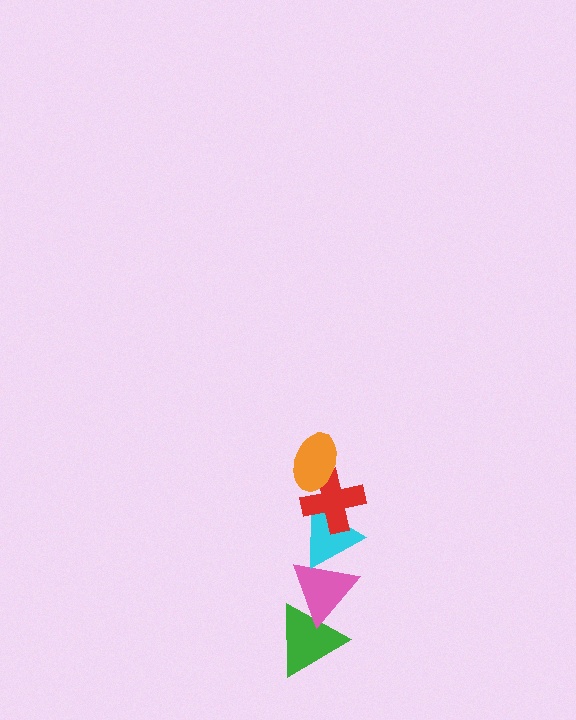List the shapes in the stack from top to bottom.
From top to bottom: the orange ellipse, the red cross, the cyan triangle, the pink triangle, the green triangle.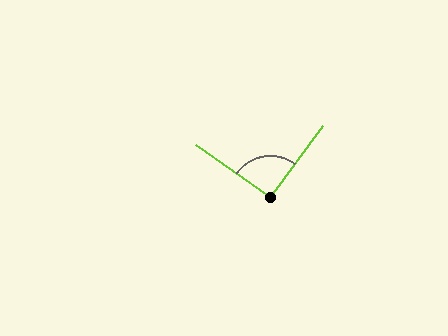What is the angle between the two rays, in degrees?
Approximately 91 degrees.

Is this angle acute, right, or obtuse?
It is approximately a right angle.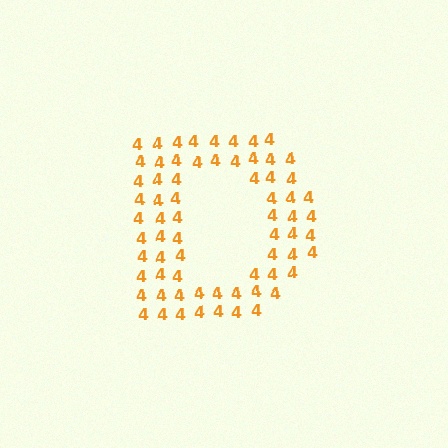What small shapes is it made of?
It is made of small digit 4's.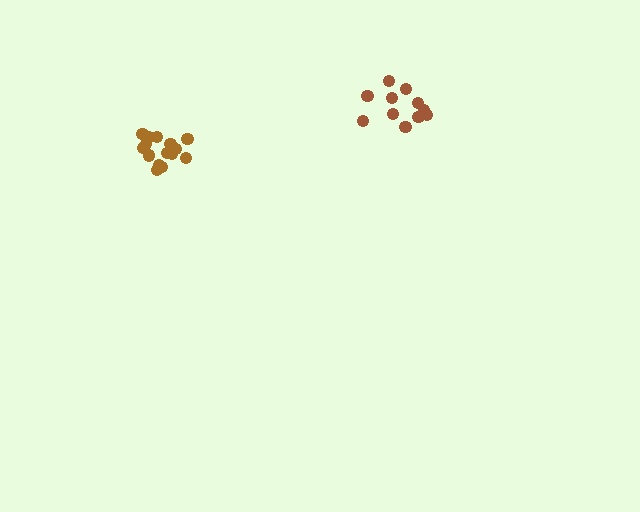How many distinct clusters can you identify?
There are 2 distinct clusters.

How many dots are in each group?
Group 1: 16 dots, Group 2: 11 dots (27 total).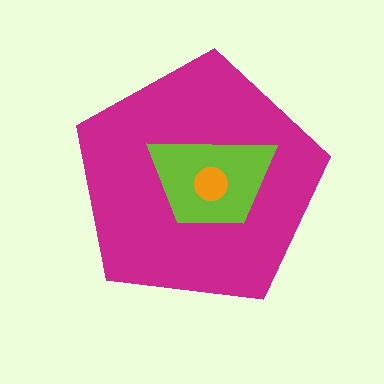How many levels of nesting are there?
3.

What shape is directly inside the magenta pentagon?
The lime trapezoid.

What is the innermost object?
The orange circle.